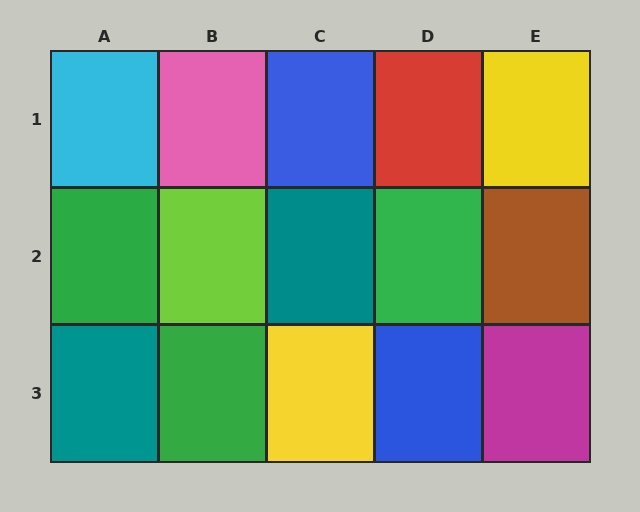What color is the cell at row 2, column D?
Green.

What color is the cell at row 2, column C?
Teal.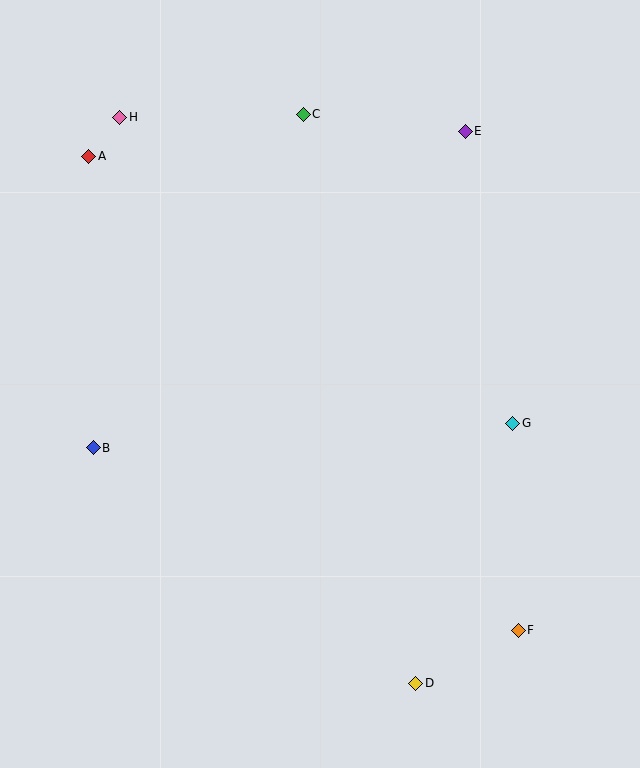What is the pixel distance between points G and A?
The distance between G and A is 501 pixels.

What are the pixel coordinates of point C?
Point C is at (303, 114).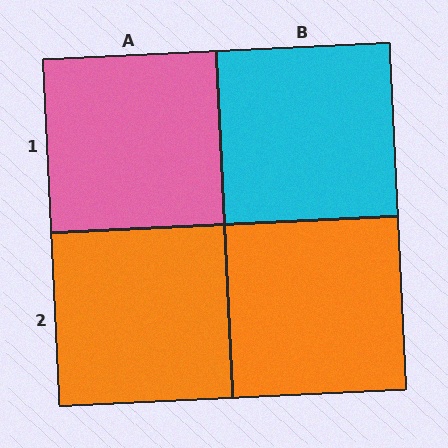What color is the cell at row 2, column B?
Orange.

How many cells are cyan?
1 cell is cyan.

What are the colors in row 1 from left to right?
Pink, cyan.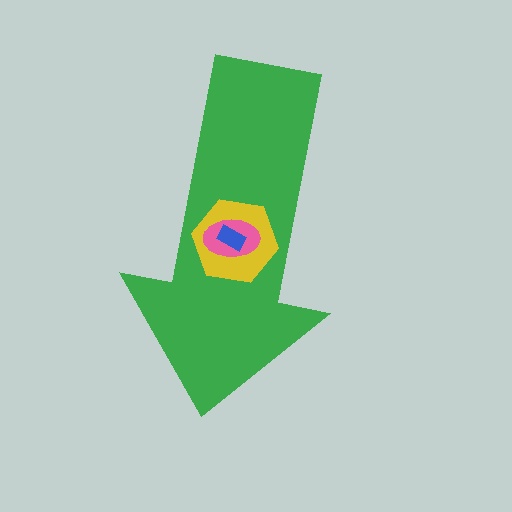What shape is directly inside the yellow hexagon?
The pink ellipse.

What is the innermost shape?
The blue rectangle.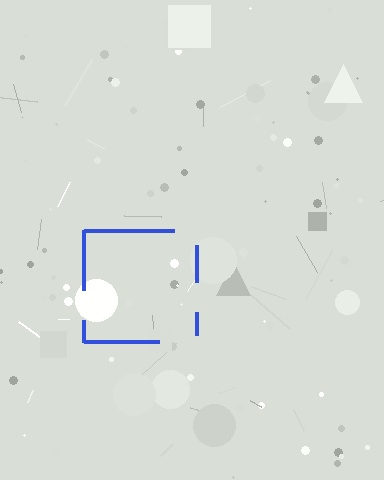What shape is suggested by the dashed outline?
The dashed outline suggests a square.